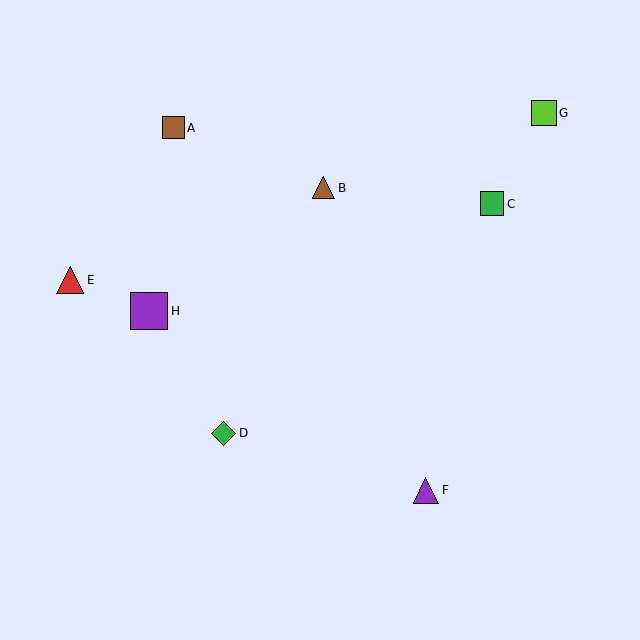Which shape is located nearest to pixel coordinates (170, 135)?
The brown square (labeled A) at (173, 128) is nearest to that location.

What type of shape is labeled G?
Shape G is a lime square.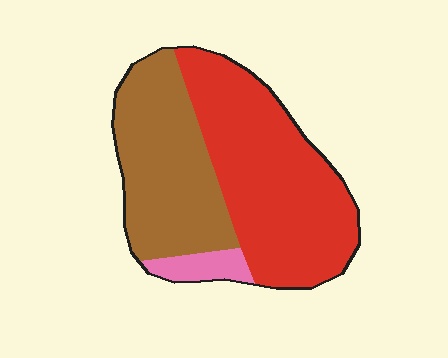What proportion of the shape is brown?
Brown takes up about two fifths (2/5) of the shape.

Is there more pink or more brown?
Brown.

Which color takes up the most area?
Red, at roughly 55%.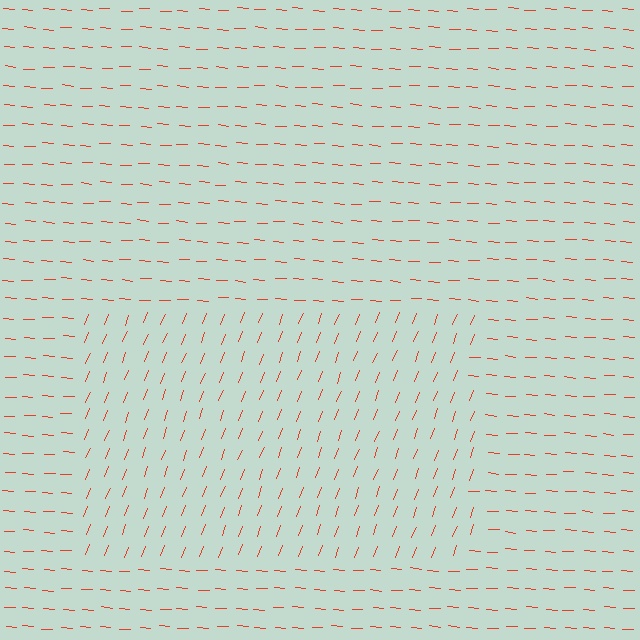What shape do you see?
I see a rectangle.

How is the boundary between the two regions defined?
The boundary is defined purely by a change in line orientation (approximately 72 degrees difference). All lines are the same color and thickness.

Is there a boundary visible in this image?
Yes, there is a texture boundary formed by a change in line orientation.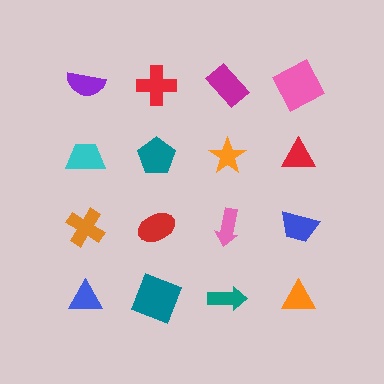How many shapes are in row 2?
4 shapes.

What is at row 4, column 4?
An orange triangle.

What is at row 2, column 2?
A teal pentagon.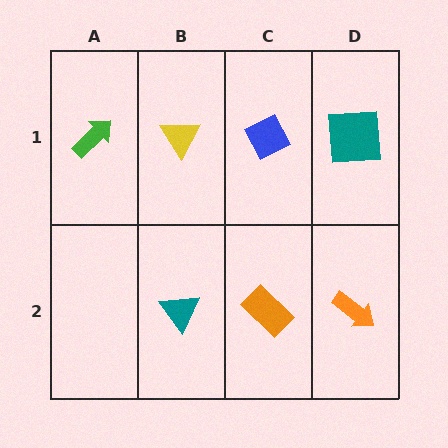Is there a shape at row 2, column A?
No, that cell is empty.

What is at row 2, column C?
An orange rectangle.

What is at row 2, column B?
A teal triangle.